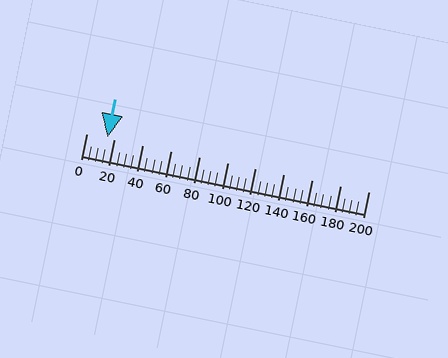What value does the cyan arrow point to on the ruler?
The cyan arrow points to approximately 15.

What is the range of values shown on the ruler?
The ruler shows values from 0 to 200.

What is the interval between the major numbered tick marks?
The major tick marks are spaced 20 units apart.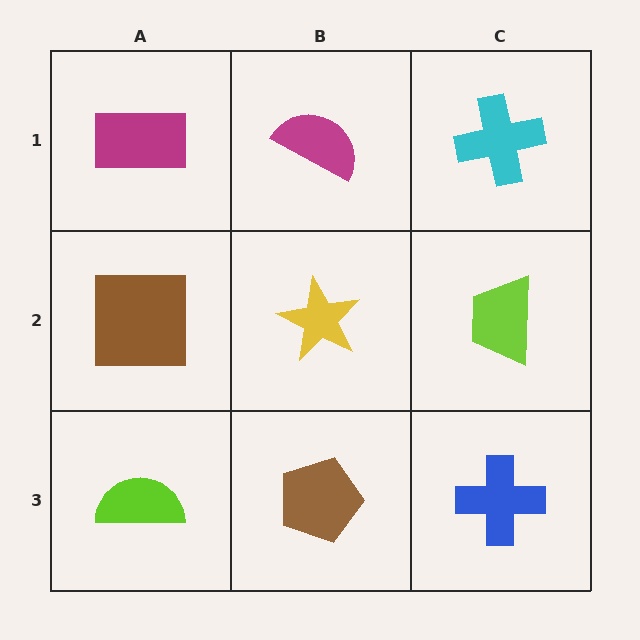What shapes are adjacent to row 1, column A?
A brown square (row 2, column A), a magenta semicircle (row 1, column B).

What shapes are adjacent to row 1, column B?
A yellow star (row 2, column B), a magenta rectangle (row 1, column A), a cyan cross (row 1, column C).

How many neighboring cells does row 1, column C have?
2.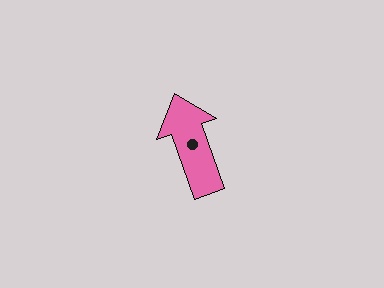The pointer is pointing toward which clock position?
Roughly 11 o'clock.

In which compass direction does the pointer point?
North.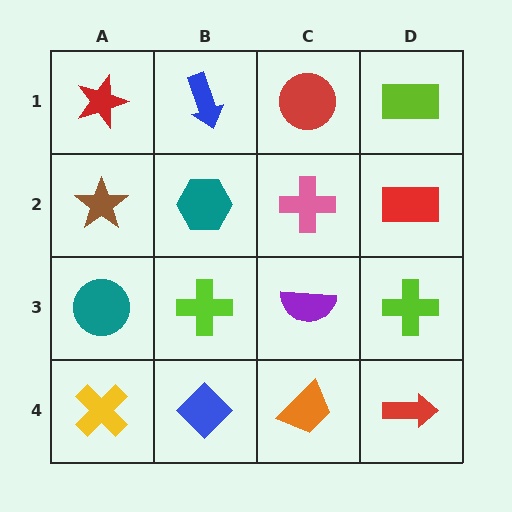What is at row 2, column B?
A teal hexagon.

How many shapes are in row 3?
4 shapes.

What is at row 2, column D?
A red rectangle.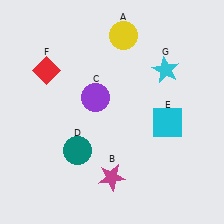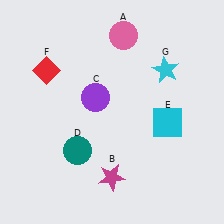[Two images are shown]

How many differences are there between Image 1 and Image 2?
There is 1 difference between the two images.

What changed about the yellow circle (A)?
In Image 1, A is yellow. In Image 2, it changed to pink.